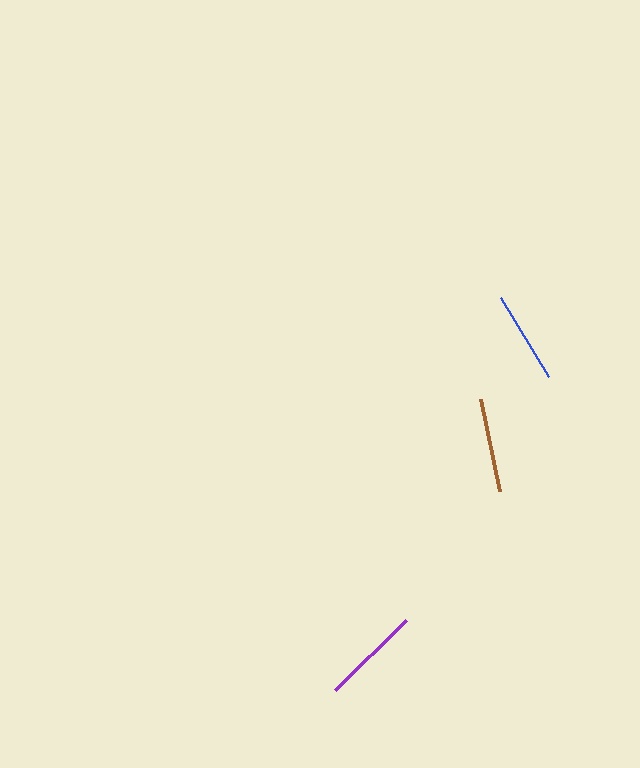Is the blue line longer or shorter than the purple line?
The purple line is longer than the blue line.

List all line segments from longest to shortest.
From longest to shortest: purple, brown, blue.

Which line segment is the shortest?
The blue line is the shortest at approximately 92 pixels.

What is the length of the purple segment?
The purple segment is approximately 100 pixels long.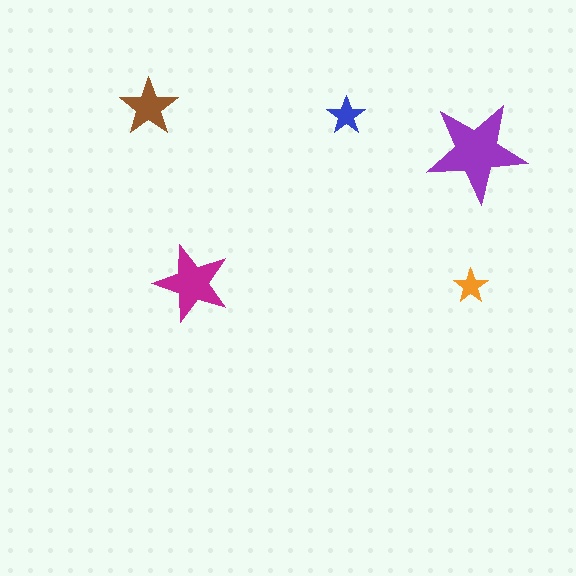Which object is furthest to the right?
The purple star is rightmost.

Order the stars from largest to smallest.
the purple one, the magenta one, the brown one, the blue one, the orange one.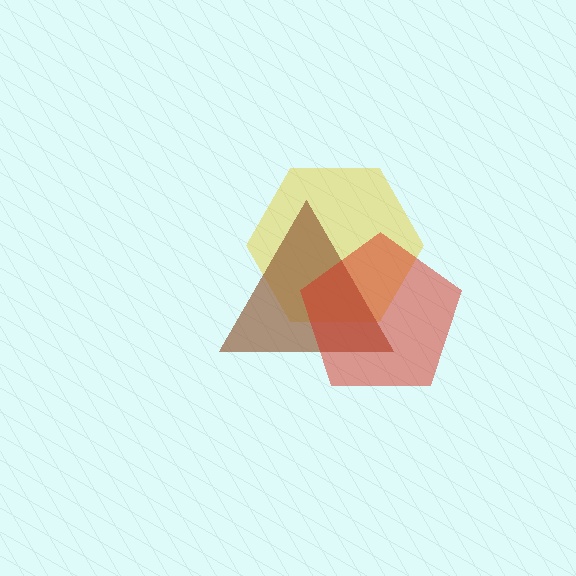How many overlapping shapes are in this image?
There are 3 overlapping shapes in the image.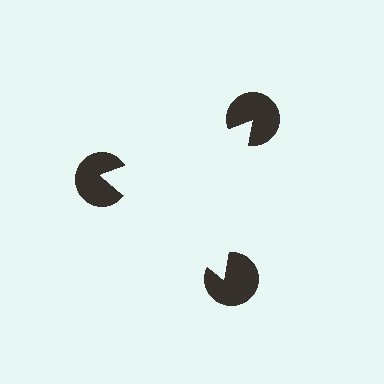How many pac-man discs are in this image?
There are 3 — one at each vertex of the illusory triangle.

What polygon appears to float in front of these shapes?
An illusory triangle — its edges are inferred from the aligned wedge cuts in the pac-man discs, not physically drawn.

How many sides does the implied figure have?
3 sides.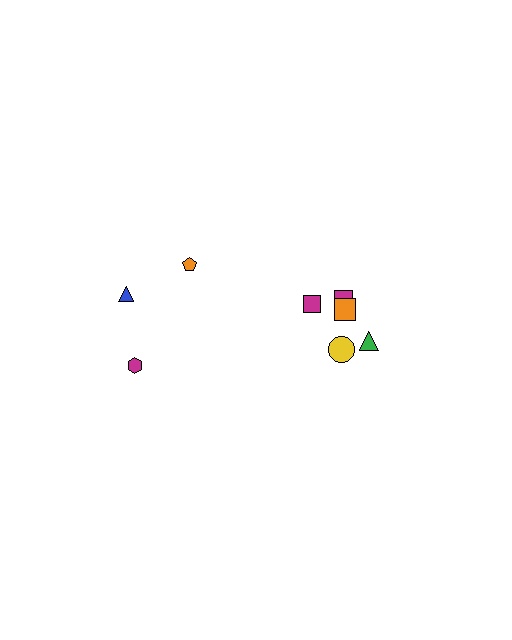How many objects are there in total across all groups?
There are 8 objects.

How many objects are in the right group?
There are 5 objects.